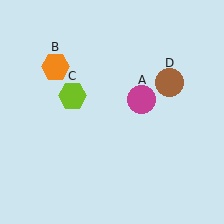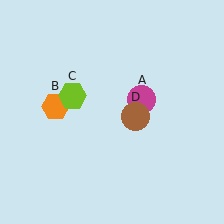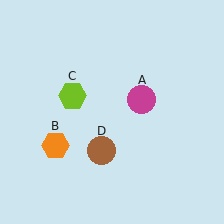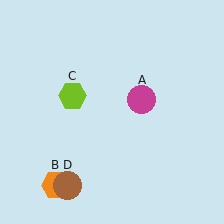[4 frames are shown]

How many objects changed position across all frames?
2 objects changed position: orange hexagon (object B), brown circle (object D).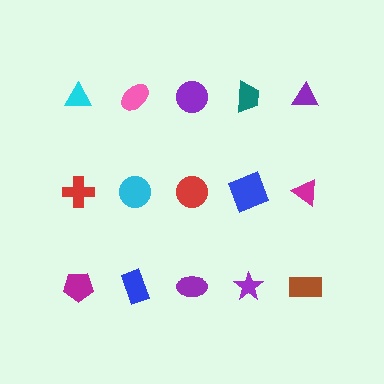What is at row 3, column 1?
A magenta pentagon.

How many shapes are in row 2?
5 shapes.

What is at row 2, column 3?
A red circle.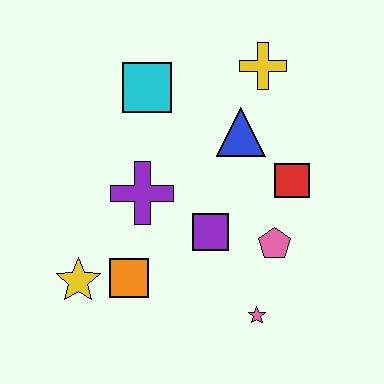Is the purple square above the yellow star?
Yes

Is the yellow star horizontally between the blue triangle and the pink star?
No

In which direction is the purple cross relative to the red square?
The purple cross is to the left of the red square.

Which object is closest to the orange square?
The yellow star is closest to the orange square.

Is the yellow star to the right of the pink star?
No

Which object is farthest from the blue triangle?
The yellow star is farthest from the blue triangle.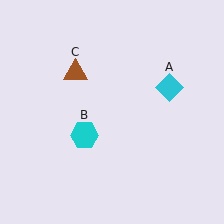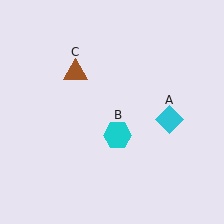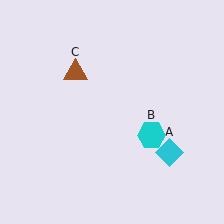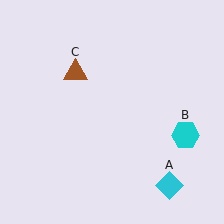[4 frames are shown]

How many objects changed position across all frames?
2 objects changed position: cyan diamond (object A), cyan hexagon (object B).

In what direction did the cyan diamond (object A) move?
The cyan diamond (object A) moved down.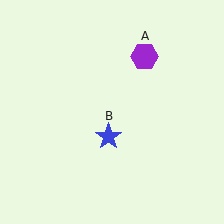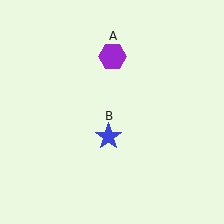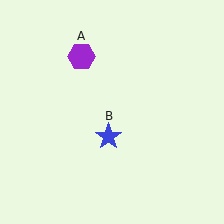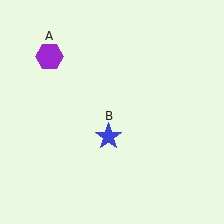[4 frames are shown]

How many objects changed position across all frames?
1 object changed position: purple hexagon (object A).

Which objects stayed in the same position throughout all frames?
Blue star (object B) remained stationary.